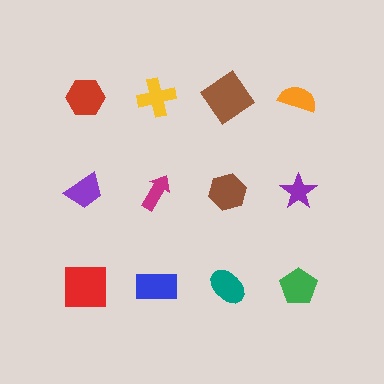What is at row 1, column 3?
A brown diamond.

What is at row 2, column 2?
A magenta arrow.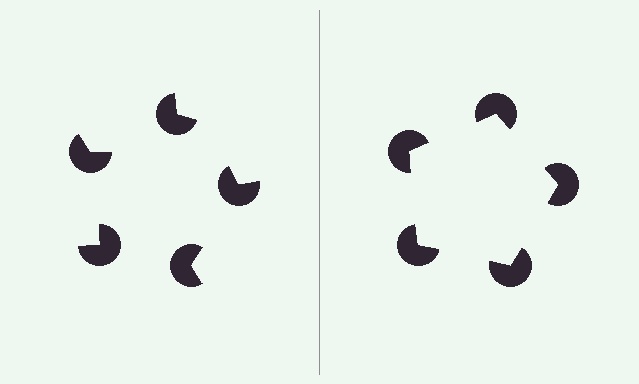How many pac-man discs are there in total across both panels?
10 — 5 on each side.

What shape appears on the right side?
An illusory pentagon.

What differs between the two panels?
The pac-man discs are positioned identically on both sides; only the wedge orientations differ. On the right they align to a pentagon; on the left they are misaligned.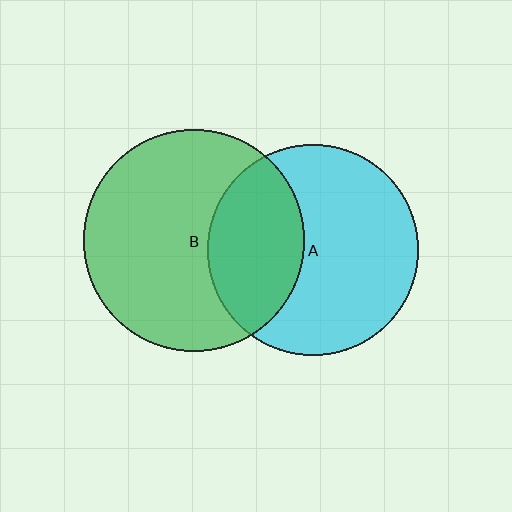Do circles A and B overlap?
Yes.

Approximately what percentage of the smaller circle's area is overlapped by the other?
Approximately 35%.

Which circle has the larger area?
Circle B (green).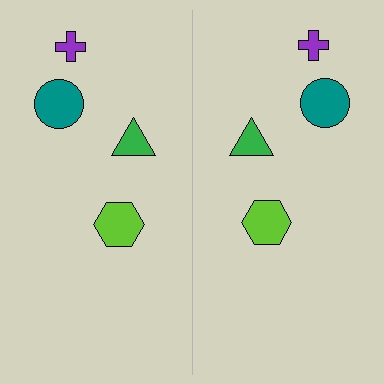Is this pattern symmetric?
Yes, this pattern has bilateral (reflection) symmetry.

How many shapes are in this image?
There are 8 shapes in this image.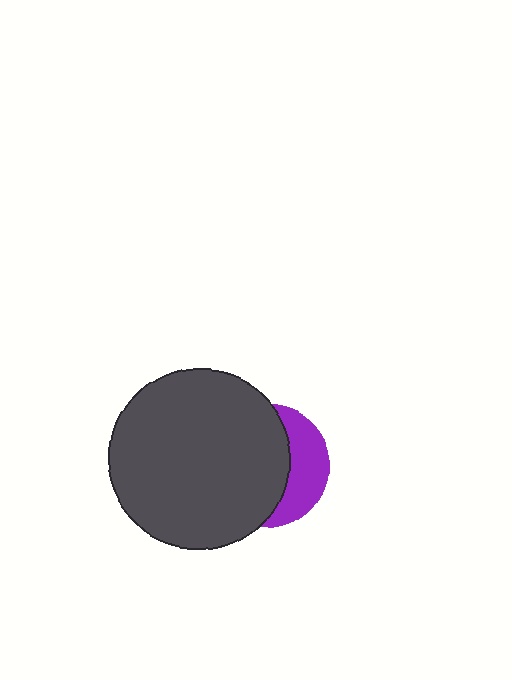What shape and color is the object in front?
The object in front is a dark gray circle.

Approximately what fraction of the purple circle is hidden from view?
Roughly 66% of the purple circle is hidden behind the dark gray circle.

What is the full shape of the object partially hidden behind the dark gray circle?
The partially hidden object is a purple circle.